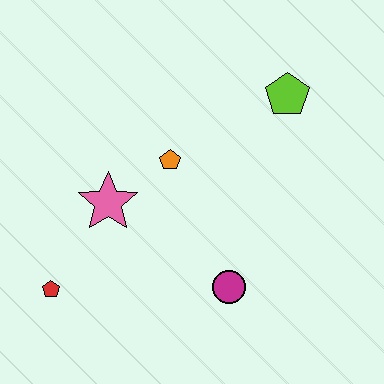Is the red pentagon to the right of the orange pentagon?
No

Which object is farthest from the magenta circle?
The lime pentagon is farthest from the magenta circle.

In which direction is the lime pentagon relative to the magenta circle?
The lime pentagon is above the magenta circle.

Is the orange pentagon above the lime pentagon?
No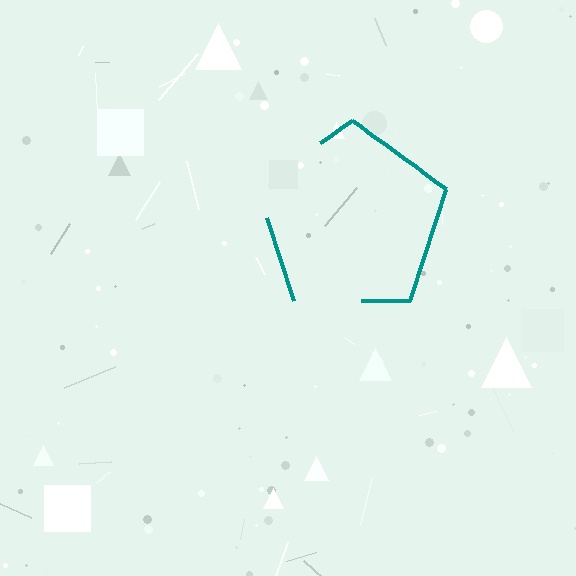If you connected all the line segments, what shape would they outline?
They would outline a pentagon.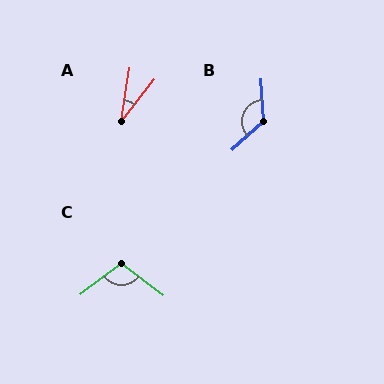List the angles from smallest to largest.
A (29°), C (106°), B (129°).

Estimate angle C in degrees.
Approximately 106 degrees.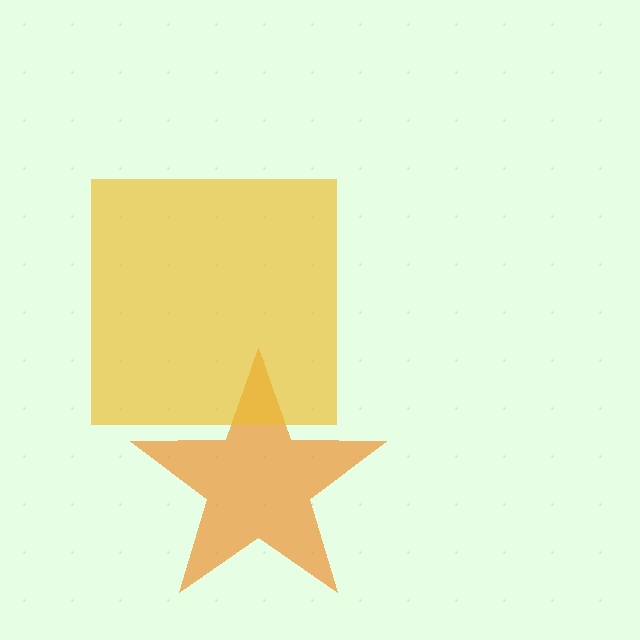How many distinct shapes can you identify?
There are 2 distinct shapes: an orange star, a yellow square.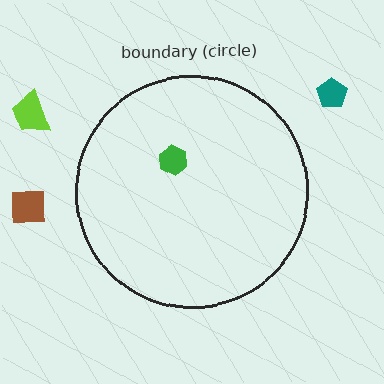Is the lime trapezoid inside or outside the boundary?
Outside.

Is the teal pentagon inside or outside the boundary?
Outside.